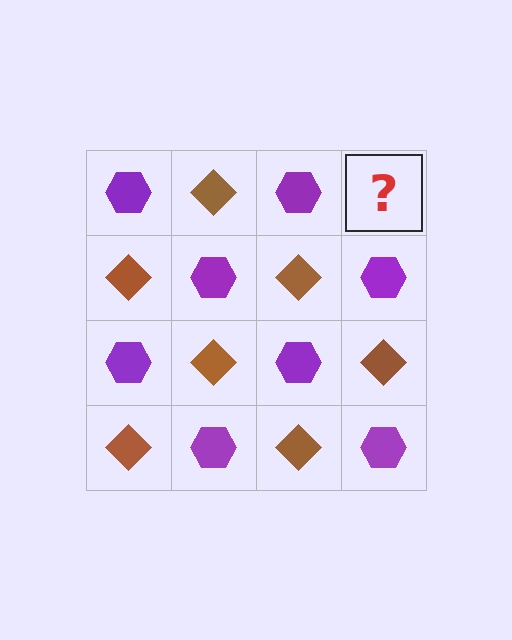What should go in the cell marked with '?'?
The missing cell should contain a brown diamond.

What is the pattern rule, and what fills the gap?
The rule is that it alternates purple hexagon and brown diamond in a checkerboard pattern. The gap should be filled with a brown diamond.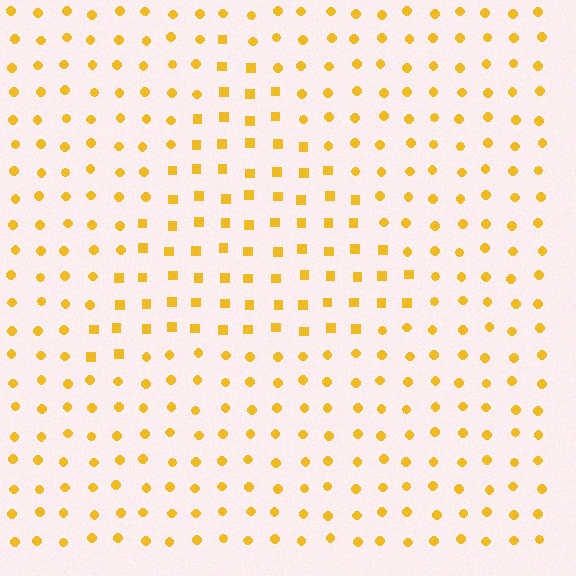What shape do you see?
I see a triangle.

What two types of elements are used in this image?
The image uses squares inside the triangle region and circles outside it.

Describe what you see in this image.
The image is filled with small yellow elements arranged in a uniform grid. A triangle-shaped region contains squares, while the surrounding area contains circles. The boundary is defined purely by the change in element shape.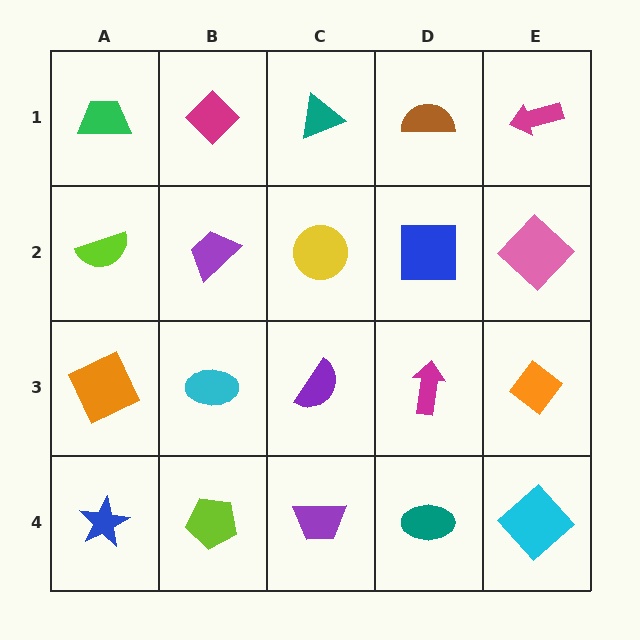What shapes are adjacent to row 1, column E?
A pink diamond (row 2, column E), a brown semicircle (row 1, column D).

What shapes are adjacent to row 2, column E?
A magenta arrow (row 1, column E), an orange diamond (row 3, column E), a blue square (row 2, column D).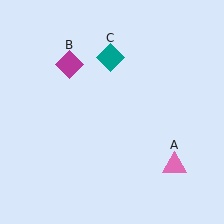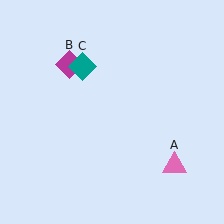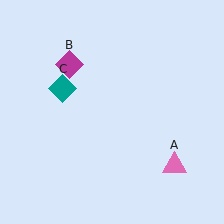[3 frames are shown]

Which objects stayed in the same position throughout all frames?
Pink triangle (object A) and magenta diamond (object B) remained stationary.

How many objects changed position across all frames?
1 object changed position: teal diamond (object C).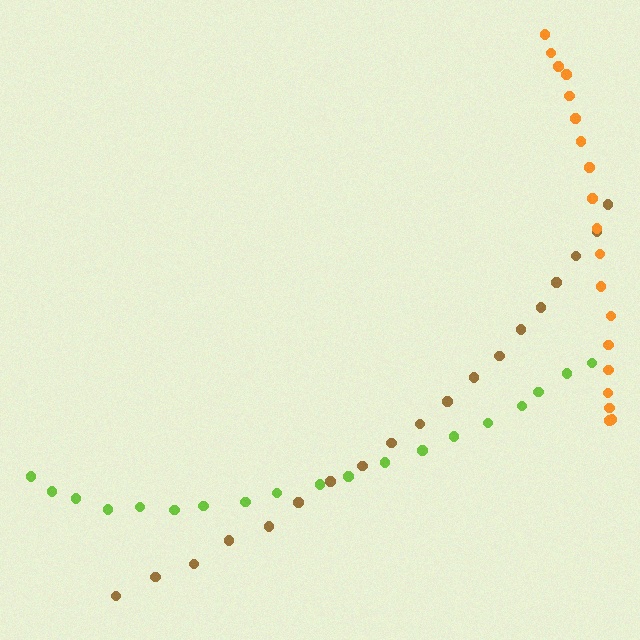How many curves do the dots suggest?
There are 3 distinct paths.